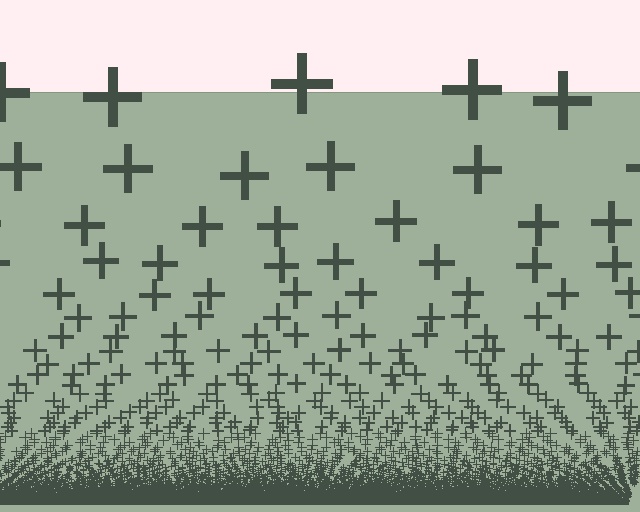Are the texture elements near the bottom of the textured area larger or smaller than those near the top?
Smaller. The gradient is inverted — elements near the bottom are smaller and denser.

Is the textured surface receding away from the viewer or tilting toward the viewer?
The surface appears to tilt toward the viewer. Texture elements get larger and sparser toward the top.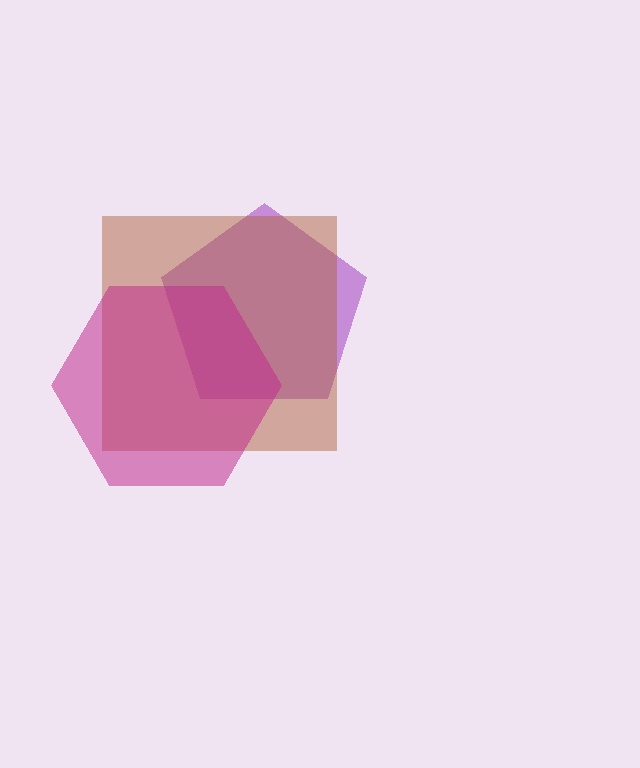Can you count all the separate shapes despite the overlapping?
Yes, there are 3 separate shapes.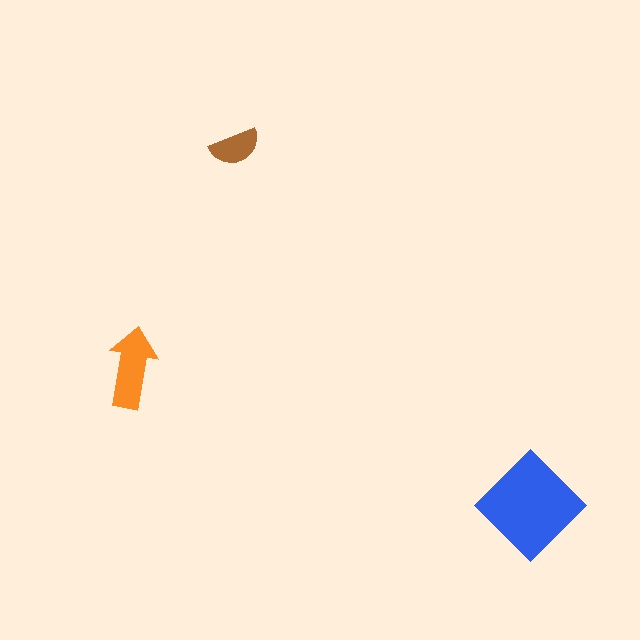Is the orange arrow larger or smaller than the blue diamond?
Smaller.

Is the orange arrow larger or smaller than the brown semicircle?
Larger.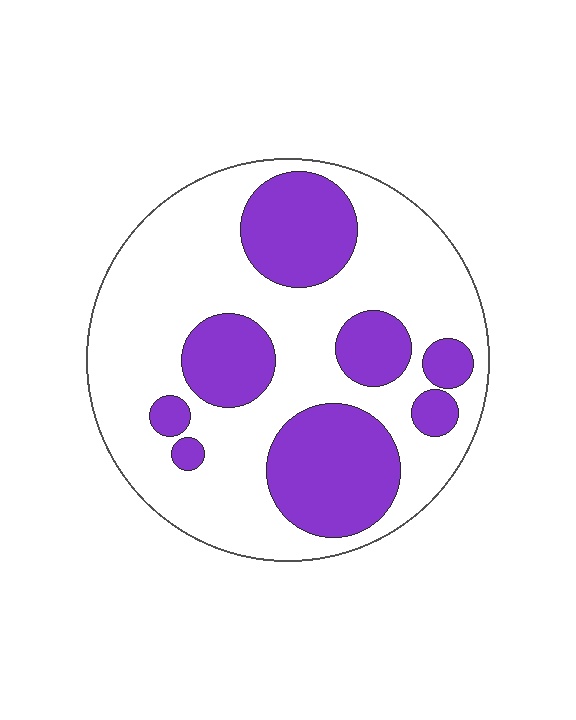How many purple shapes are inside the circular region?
8.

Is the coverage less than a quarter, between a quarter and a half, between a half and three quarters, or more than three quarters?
Between a quarter and a half.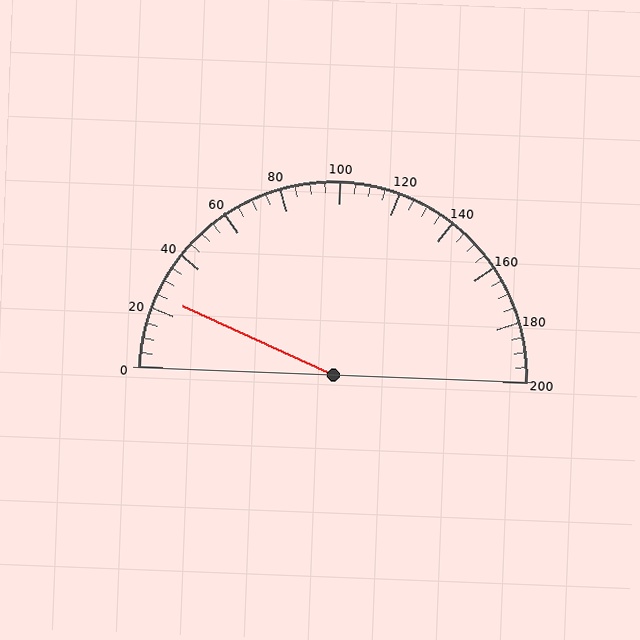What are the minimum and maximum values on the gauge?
The gauge ranges from 0 to 200.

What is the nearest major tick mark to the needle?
The nearest major tick mark is 20.